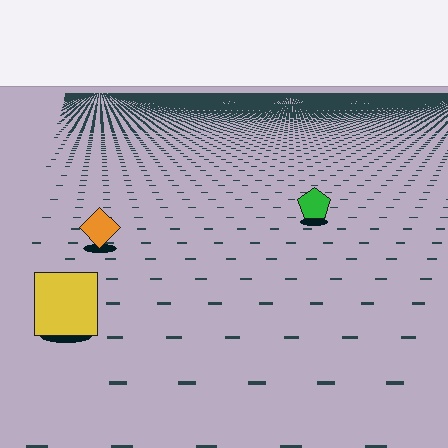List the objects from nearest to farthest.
From nearest to farthest: the yellow square, the orange diamond, the green pentagon.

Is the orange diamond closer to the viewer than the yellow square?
No. The yellow square is closer — you can tell from the texture gradient: the ground texture is coarser near it.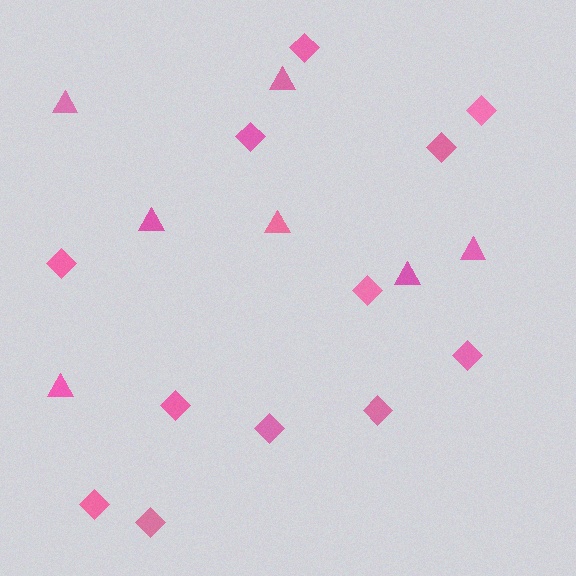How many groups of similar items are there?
There are 2 groups: one group of triangles (7) and one group of diamonds (12).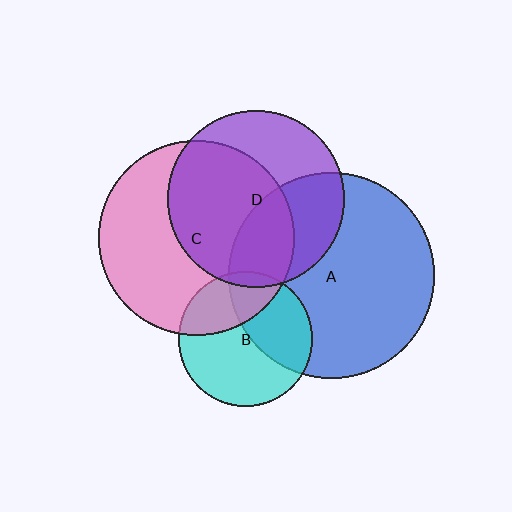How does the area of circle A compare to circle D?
Approximately 1.4 times.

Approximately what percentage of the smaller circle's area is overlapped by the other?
Approximately 20%.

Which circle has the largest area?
Circle A (blue).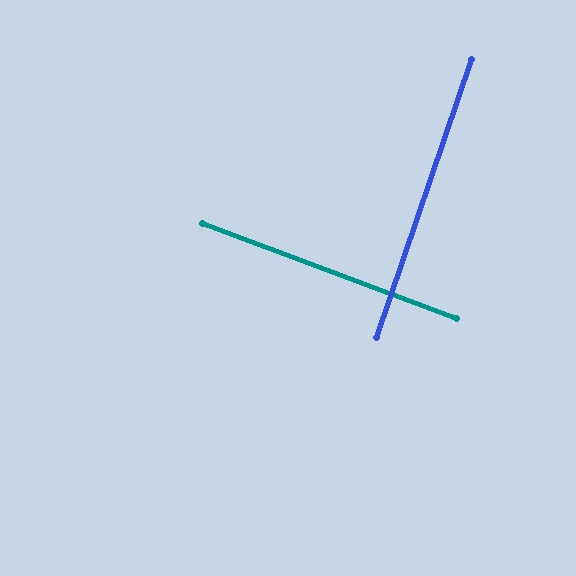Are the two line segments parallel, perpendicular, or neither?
Perpendicular — they meet at approximately 88°.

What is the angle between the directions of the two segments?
Approximately 88 degrees.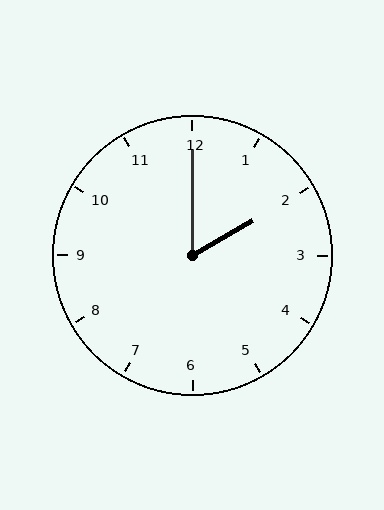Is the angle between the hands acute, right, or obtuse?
It is acute.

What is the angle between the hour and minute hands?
Approximately 60 degrees.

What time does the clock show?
2:00.